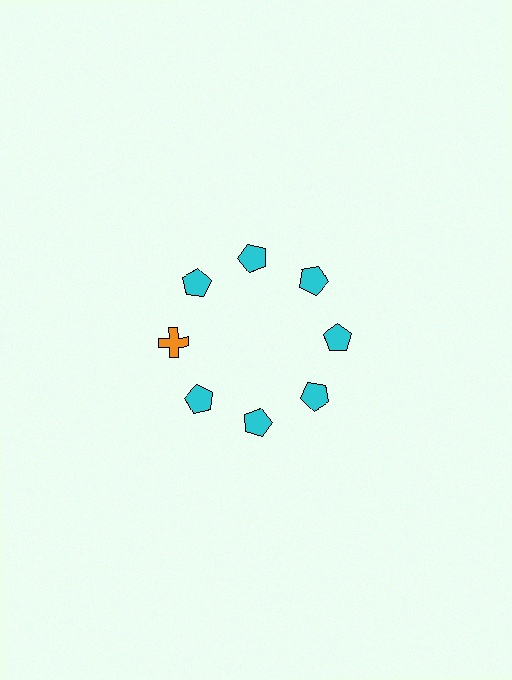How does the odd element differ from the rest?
It differs in both color (orange instead of cyan) and shape (cross instead of pentagon).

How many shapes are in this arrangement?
There are 8 shapes arranged in a ring pattern.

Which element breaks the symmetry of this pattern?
The orange cross at roughly the 9 o'clock position breaks the symmetry. All other shapes are cyan pentagons.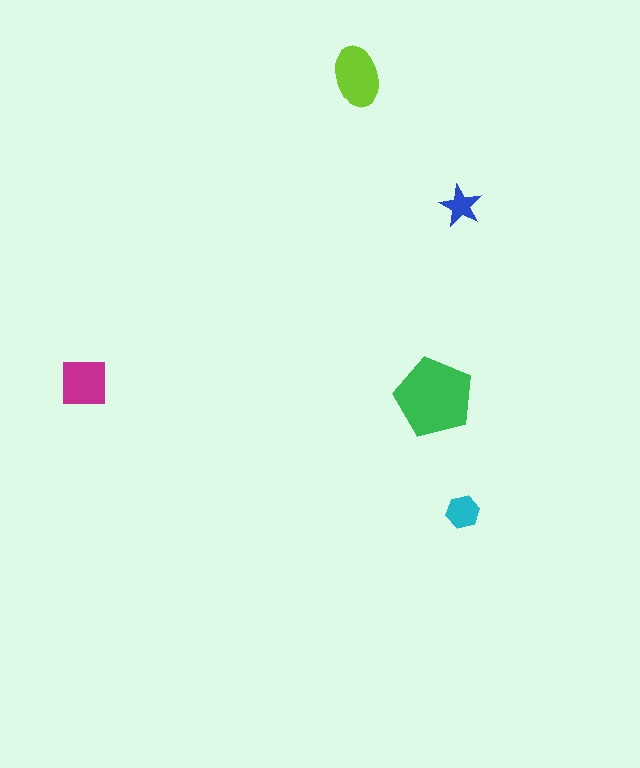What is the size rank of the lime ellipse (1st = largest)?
2nd.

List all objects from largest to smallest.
The green pentagon, the lime ellipse, the magenta square, the cyan hexagon, the blue star.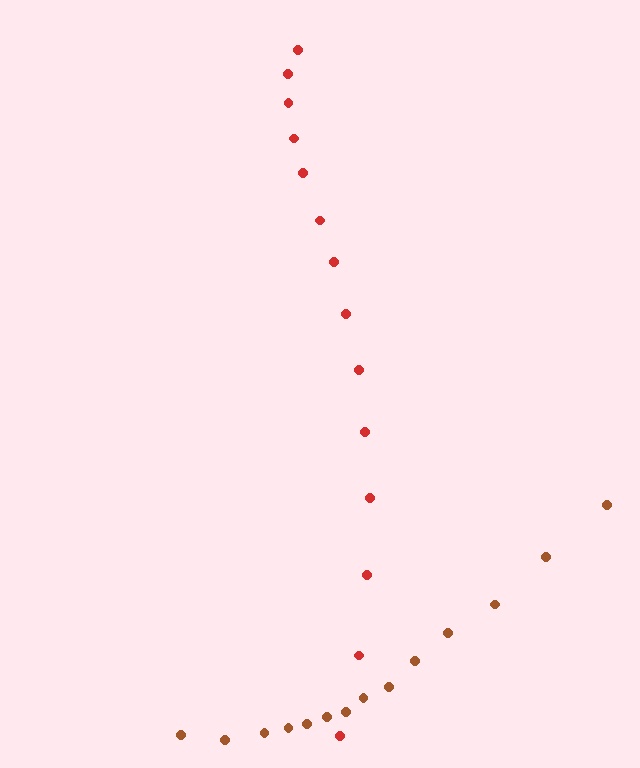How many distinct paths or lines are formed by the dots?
There are 2 distinct paths.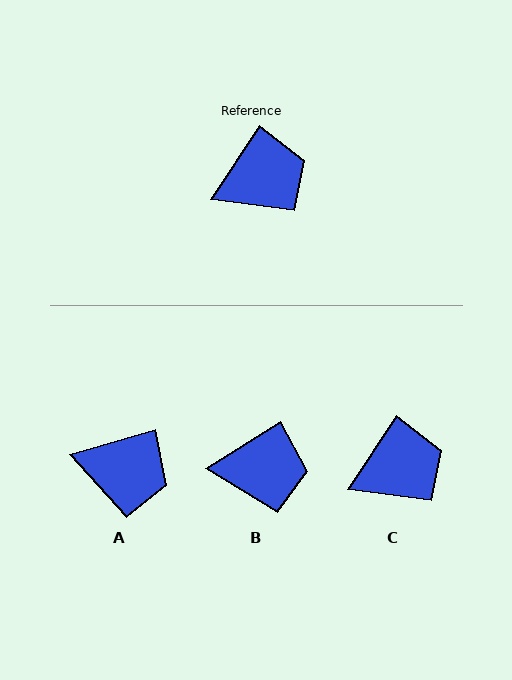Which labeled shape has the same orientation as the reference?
C.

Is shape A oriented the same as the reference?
No, it is off by about 41 degrees.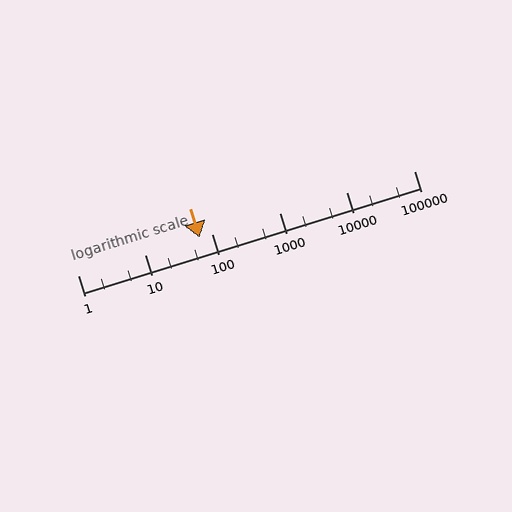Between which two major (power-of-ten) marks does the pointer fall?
The pointer is between 10 and 100.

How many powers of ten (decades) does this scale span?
The scale spans 5 decades, from 1 to 100000.